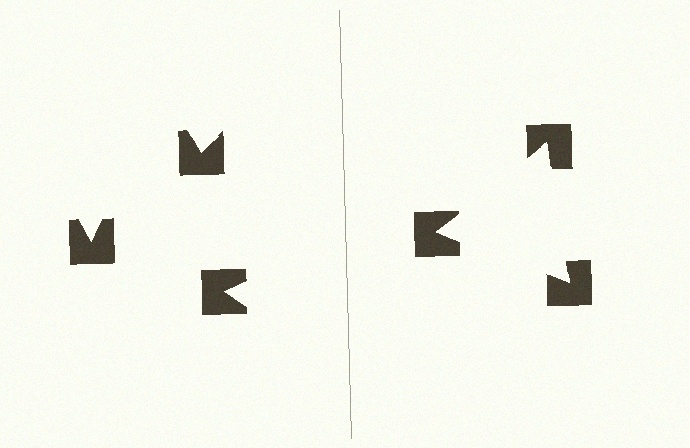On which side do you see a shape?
An illusory triangle appears on the right side. On the left side the wedge cuts are rotated, so no coherent shape forms.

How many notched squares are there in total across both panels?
6 — 3 on each side.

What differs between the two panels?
The notched squares are positioned identically on both sides; only the wedge orientations differ. On the right they align to a triangle; on the left they are misaligned.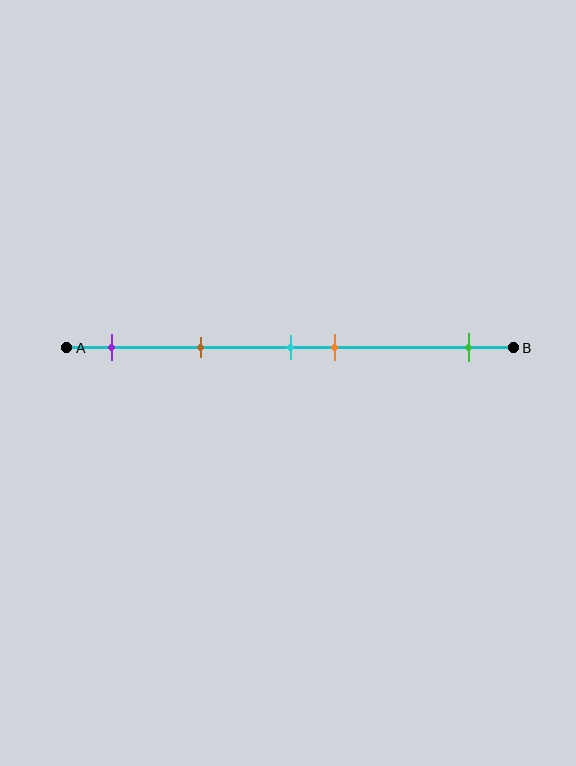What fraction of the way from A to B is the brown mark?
The brown mark is approximately 30% (0.3) of the way from A to B.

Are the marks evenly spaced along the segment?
No, the marks are not evenly spaced.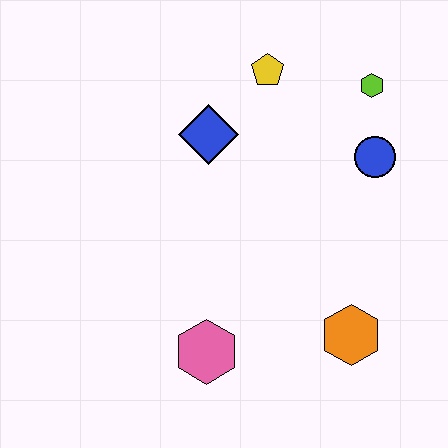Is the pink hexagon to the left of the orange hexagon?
Yes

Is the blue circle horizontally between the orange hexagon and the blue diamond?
No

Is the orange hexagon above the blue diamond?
No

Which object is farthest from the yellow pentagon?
The pink hexagon is farthest from the yellow pentagon.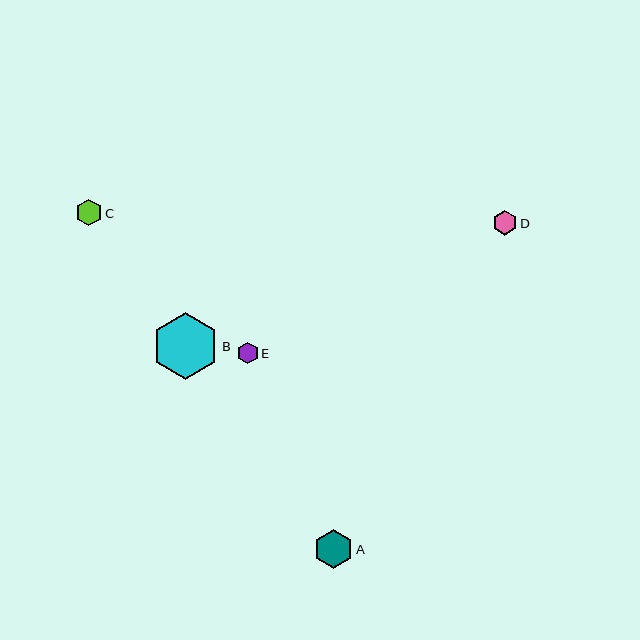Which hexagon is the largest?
Hexagon B is the largest with a size of approximately 67 pixels.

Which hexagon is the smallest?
Hexagon E is the smallest with a size of approximately 21 pixels.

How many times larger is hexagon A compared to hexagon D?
Hexagon A is approximately 1.6 times the size of hexagon D.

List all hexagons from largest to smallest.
From largest to smallest: B, A, C, D, E.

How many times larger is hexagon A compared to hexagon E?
Hexagon A is approximately 1.8 times the size of hexagon E.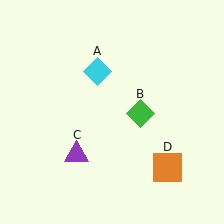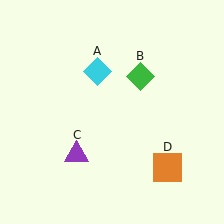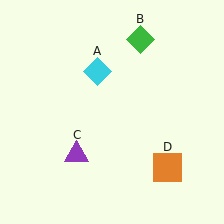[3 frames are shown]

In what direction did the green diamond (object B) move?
The green diamond (object B) moved up.